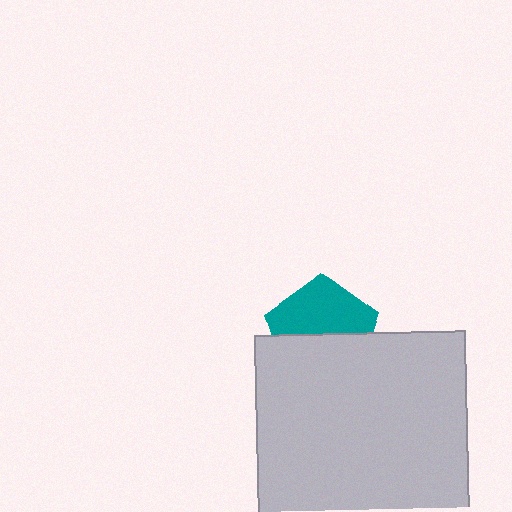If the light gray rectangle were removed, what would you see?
You would see the complete teal pentagon.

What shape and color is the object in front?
The object in front is a light gray rectangle.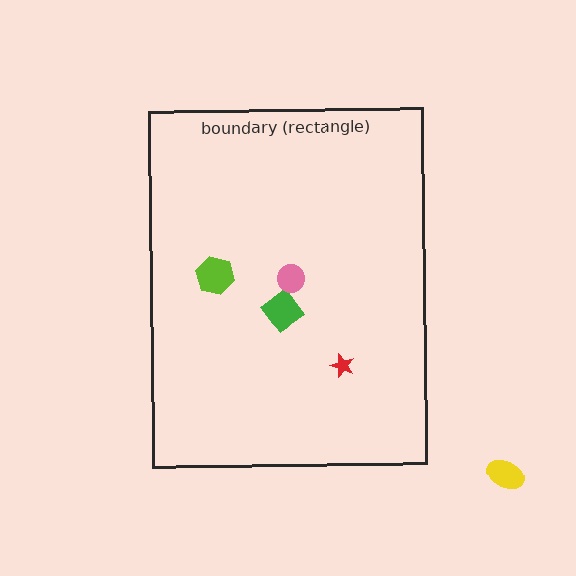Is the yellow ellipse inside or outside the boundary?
Outside.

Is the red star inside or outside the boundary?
Inside.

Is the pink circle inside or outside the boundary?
Inside.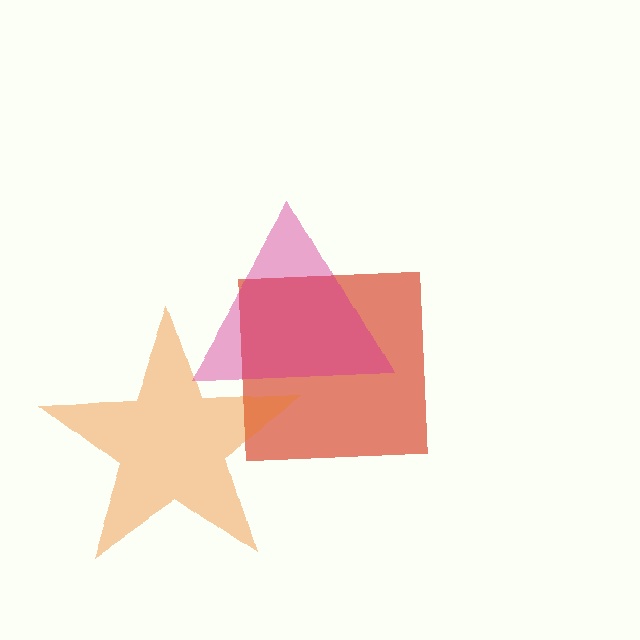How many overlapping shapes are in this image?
There are 3 overlapping shapes in the image.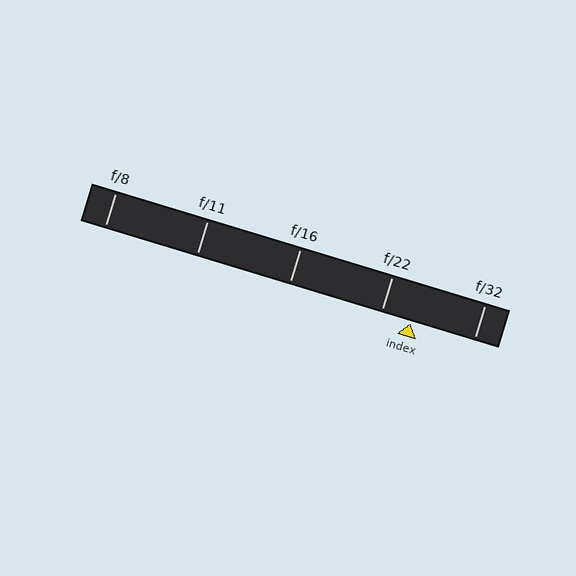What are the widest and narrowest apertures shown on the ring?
The widest aperture shown is f/8 and the narrowest is f/32.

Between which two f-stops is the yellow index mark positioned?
The index mark is between f/22 and f/32.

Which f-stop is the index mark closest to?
The index mark is closest to f/22.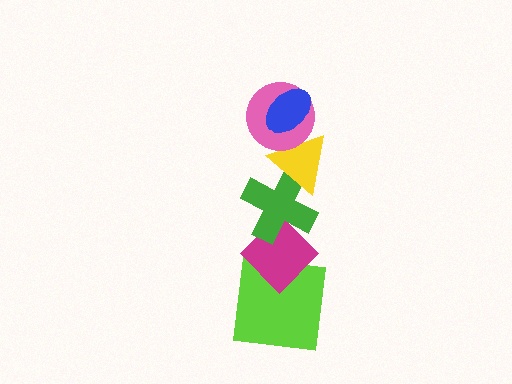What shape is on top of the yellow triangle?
The pink circle is on top of the yellow triangle.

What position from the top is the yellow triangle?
The yellow triangle is 3rd from the top.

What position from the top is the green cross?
The green cross is 4th from the top.